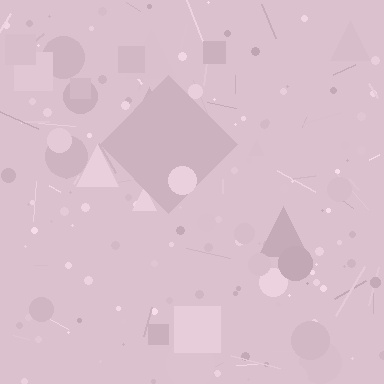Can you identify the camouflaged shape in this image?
The camouflaged shape is a diamond.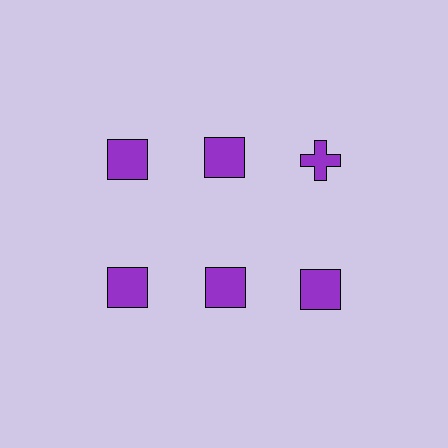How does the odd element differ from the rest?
It has a different shape: cross instead of square.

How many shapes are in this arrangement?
There are 6 shapes arranged in a grid pattern.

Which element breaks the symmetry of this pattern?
The purple cross in the top row, center column breaks the symmetry. All other shapes are purple squares.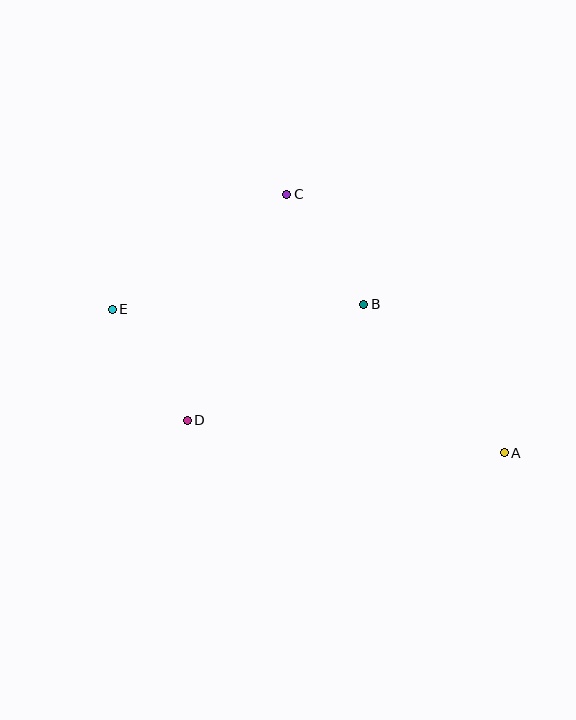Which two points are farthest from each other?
Points A and E are farthest from each other.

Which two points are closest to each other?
Points D and E are closest to each other.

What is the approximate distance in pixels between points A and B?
The distance between A and B is approximately 204 pixels.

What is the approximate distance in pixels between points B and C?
The distance between B and C is approximately 134 pixels.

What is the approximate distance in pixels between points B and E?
The distance between B and E is approximately 252 pixels.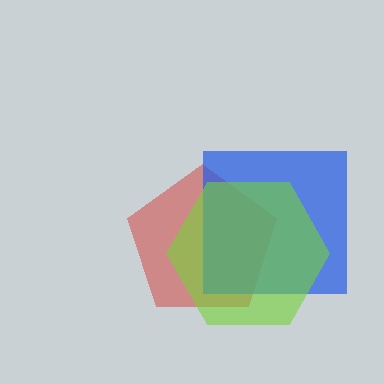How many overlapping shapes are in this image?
There are 3 overlapping shapes in the image.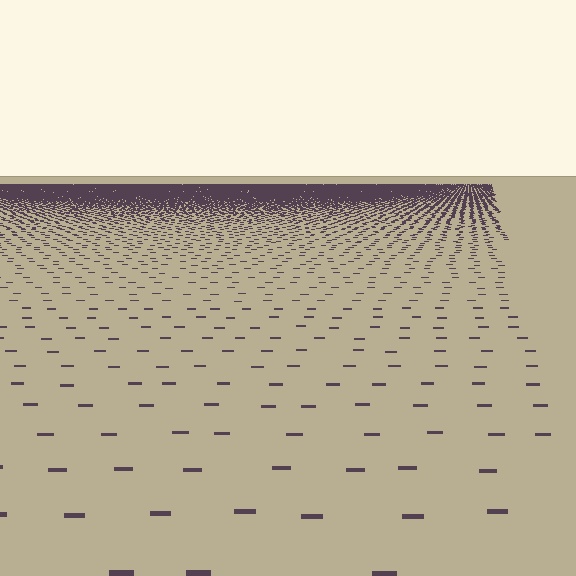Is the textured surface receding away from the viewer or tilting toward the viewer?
The surface is receding away from the viewer. Texture elements get smaller and denser toward the top.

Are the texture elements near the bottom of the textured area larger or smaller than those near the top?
Larger. Near the bottom, elements are closer to the viewer and appear at a bigger on-screen size.